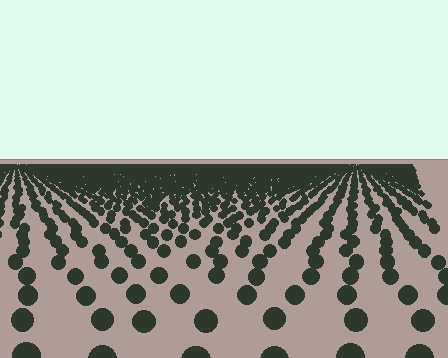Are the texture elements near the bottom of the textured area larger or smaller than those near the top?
Larger. Near the bottom, elements are closer to the viewer and appear at a bigger on-screen size.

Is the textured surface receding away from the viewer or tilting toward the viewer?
The surface is receding away from the viewer. Texture elements get smaller and denser toward the top.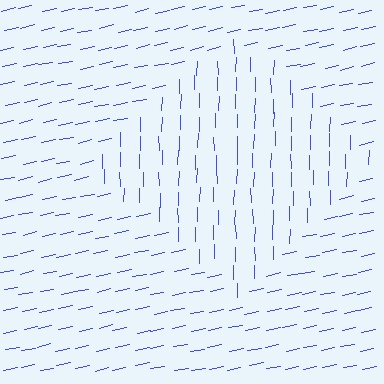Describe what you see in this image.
The image is filled with small blue line segments. A diamond region in the image has lines oriented differently from the surrounding lines, creating a visible texture boundary.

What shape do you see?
I see a diamond.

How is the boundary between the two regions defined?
The boundary is defined purely by a change in line orientation (approximately 78 degrees difference). All lines are the same color and thickness.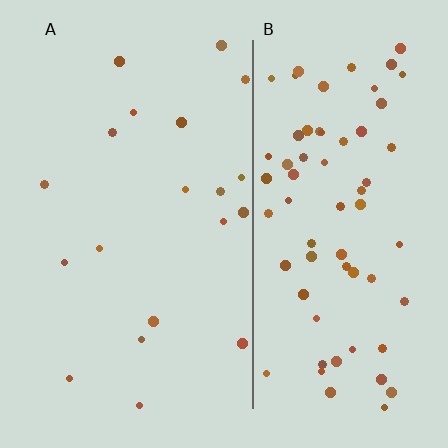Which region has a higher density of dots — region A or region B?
B (the right).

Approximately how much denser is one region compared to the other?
Approximately 3.6× — region B over region A.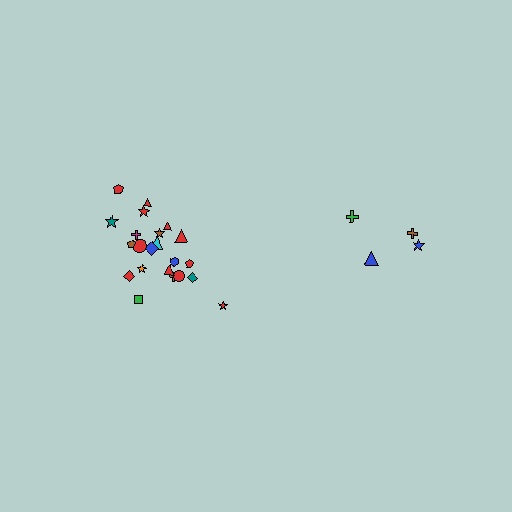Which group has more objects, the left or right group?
The left group.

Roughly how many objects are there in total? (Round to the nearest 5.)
Roughly 25 objects in total.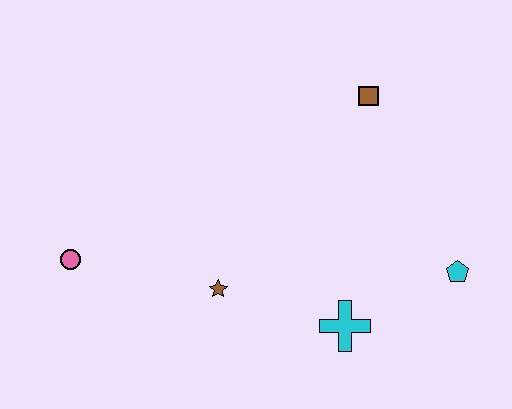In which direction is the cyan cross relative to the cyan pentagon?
The cyan cross is to the left of the cyan pentagon.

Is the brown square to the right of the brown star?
Yes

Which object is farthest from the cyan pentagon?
The pink circle is farthest from the cyan pentagon.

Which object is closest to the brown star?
The cyan cross is closest to the brown star.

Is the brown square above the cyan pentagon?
Yes